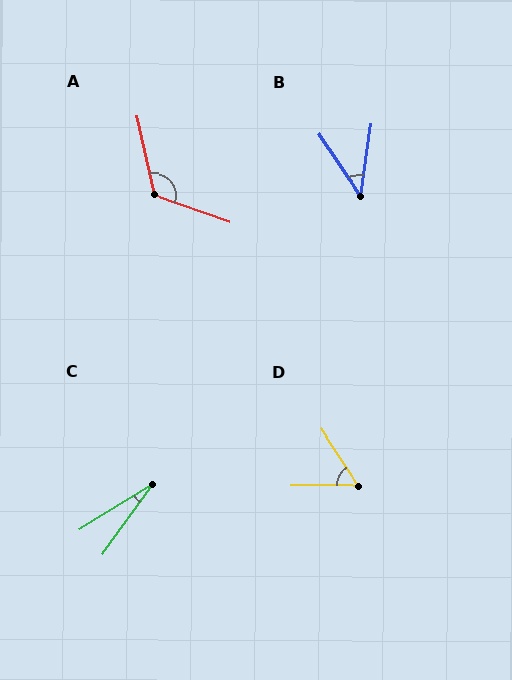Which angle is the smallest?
C, at approximately 23 degrees.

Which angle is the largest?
A, at approximately 122 degrees.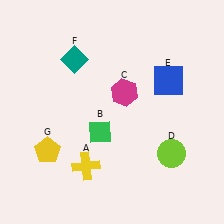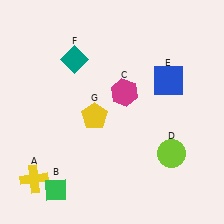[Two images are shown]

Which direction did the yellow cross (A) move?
The yellow cross (A) moved left.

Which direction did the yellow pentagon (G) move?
The yellow pentagon (G) moved right.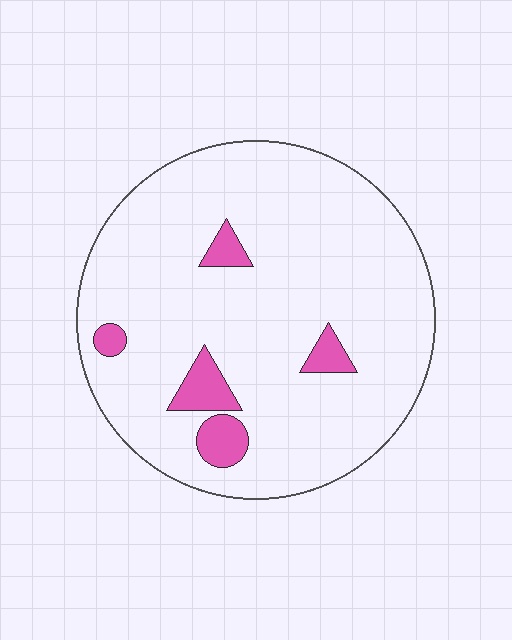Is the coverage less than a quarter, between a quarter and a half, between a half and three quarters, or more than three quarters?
Less than a quarter.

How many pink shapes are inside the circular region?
5.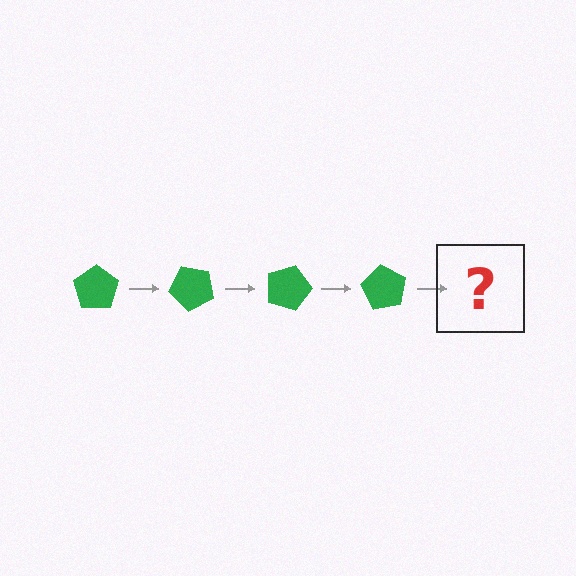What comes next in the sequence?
The next element should be a green pentagon rotated 180 degrees.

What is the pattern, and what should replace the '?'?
The pattern is that the pentagon rotates 45 degrees each step. The '?' should be a green pentagon rotated 180 degrees.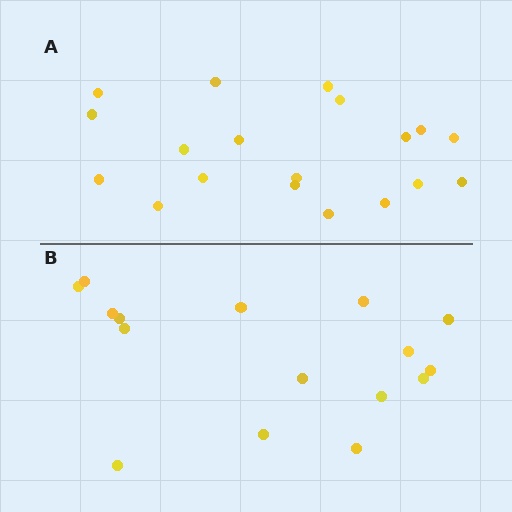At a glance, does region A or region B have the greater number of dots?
Region A (the top region) has more dots.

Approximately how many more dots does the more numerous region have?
Region A has just a few more — roughly 2 or 3 more dots than region B.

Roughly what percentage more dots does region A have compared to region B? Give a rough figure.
About 20% more.